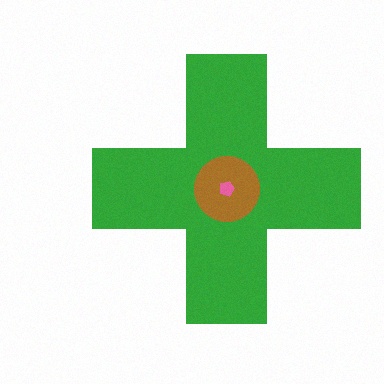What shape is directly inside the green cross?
The brown circle.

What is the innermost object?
The pink pentagon.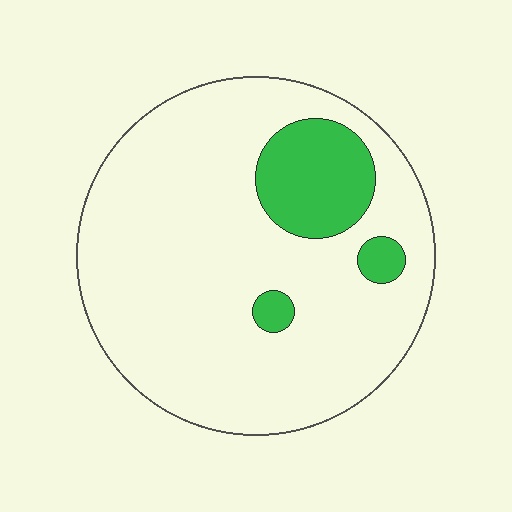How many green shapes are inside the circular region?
3.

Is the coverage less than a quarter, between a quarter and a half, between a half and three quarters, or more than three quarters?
Less than a quarter.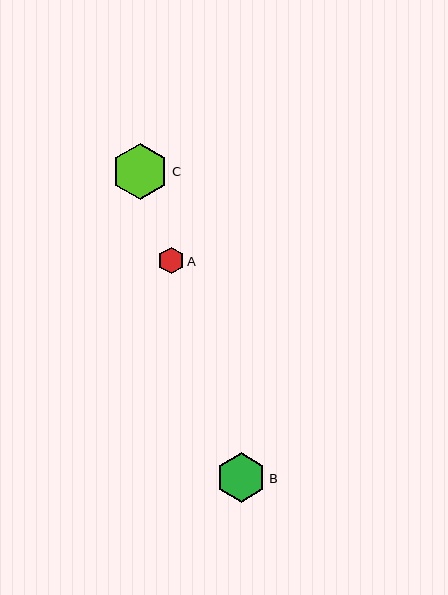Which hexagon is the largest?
Hexagon C is the largest with a size of approximately 57 pixels.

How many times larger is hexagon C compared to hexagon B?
Hexagon C is approximately 1.2 times the size of hexagon B.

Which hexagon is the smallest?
Hexagon A is the smallest with a size of approximately 27 pixels.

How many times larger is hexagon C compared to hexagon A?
Hexagon C is approximately 2.1 times the size of hexagon A.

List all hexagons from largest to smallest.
From largest to smallest: C, B, A.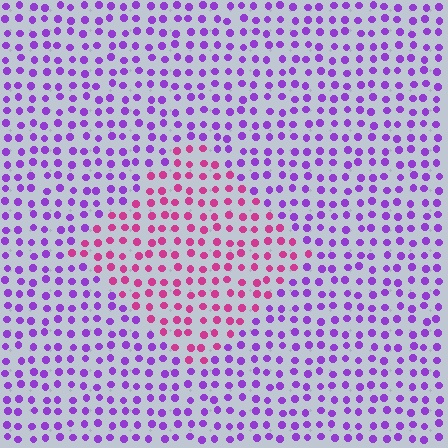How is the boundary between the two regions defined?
The boundary is defined purely by a slight shift in hue (about 49 degrees). Spacing, size, and orientation are identical on both sides.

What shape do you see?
I see a diamond.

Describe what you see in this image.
The image is filled with small purple elements in a uniform arrangement. A diamond-shaped region is visible where the elements are tinted to a slightly different hue, forming a subtle color boundary.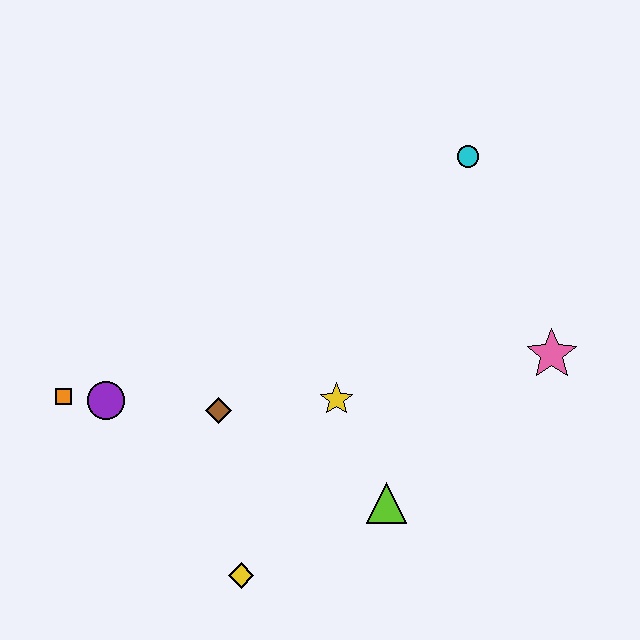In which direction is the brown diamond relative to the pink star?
The brown diamond is to the left of the pink star.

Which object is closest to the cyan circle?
The pink star is closest to the cyan circle.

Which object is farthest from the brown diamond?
The cyan circle is farthest from the brown diamond.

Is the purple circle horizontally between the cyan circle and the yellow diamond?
No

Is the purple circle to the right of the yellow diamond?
No